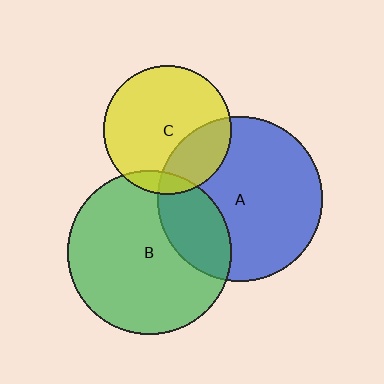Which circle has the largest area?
Circle A (blue).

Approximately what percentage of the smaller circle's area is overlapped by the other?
Approximately 10%.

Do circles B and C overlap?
Yes.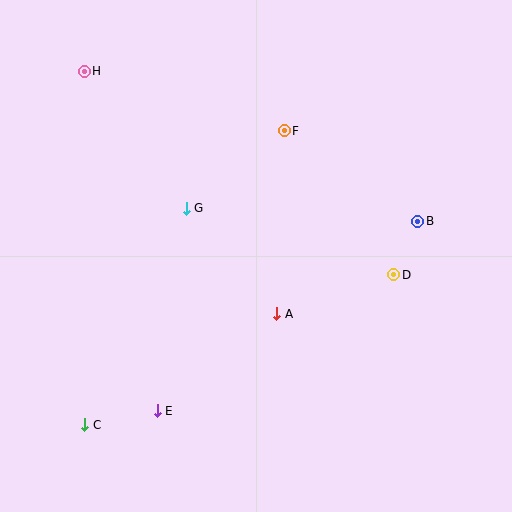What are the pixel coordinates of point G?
Point G is at (186, 208).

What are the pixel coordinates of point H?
Point H is at (84, 71).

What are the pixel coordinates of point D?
Point D is at (394, 275).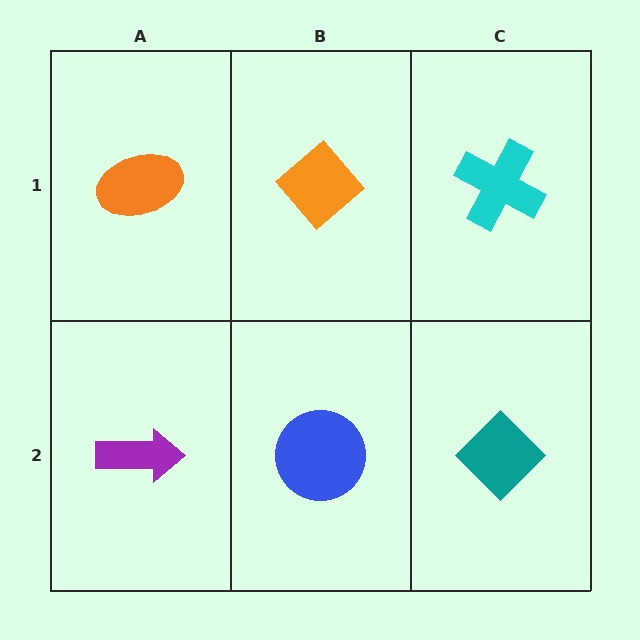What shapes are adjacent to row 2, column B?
An orange diamond (row 1, column B), a purple arrow (row 2, column A), a teal diamond (row 2, column C).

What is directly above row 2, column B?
An orange diamond.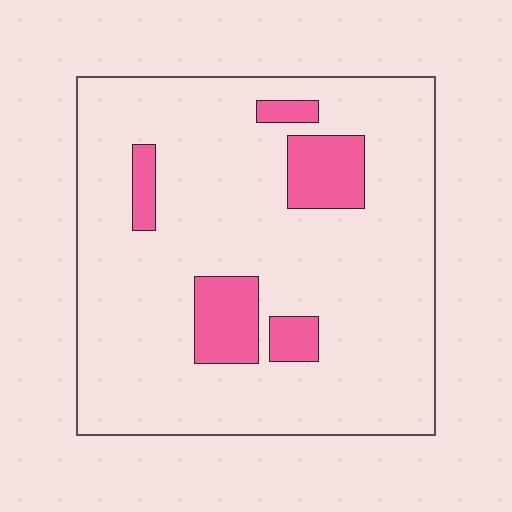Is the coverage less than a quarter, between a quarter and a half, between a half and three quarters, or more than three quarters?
Less than a quarter.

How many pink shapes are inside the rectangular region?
5.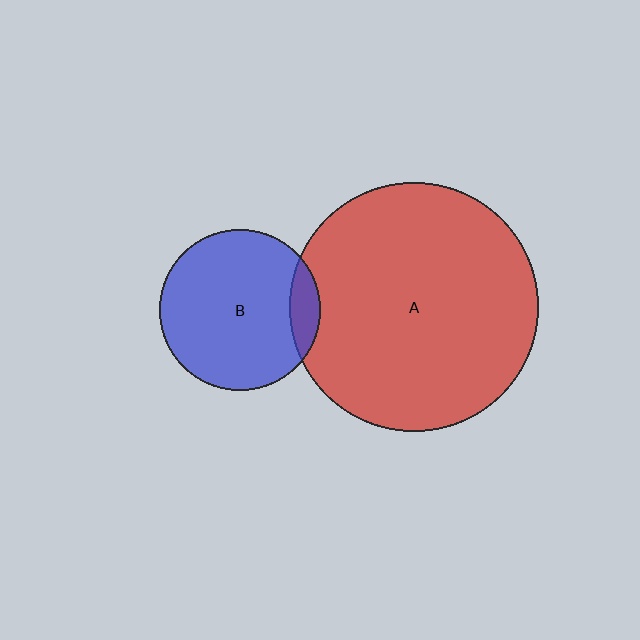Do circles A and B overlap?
Yes.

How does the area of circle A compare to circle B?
Approximately 2.4 times.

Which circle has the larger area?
Circle A (red).